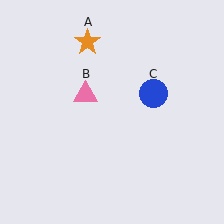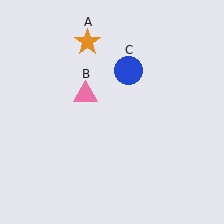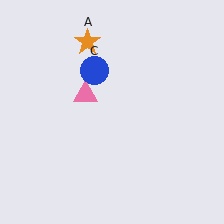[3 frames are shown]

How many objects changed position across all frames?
1 object changed position: blue circle (object C).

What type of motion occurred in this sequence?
The blue circle (object C) rotated counterclockwise around the center of the scene.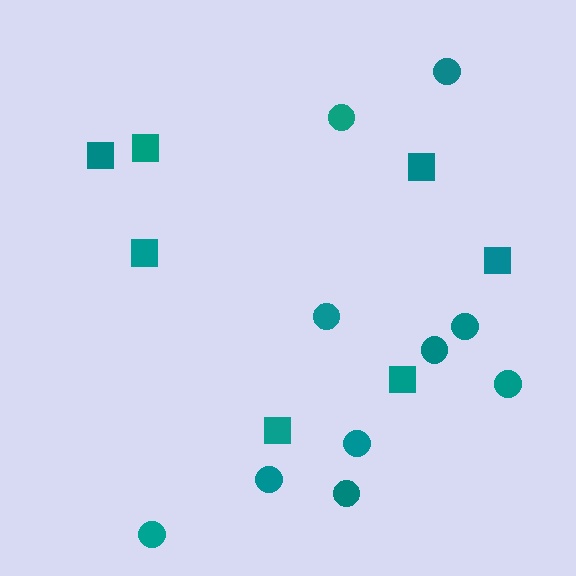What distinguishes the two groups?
There are 2 groups: one group of circles (10) and one group of squares (7).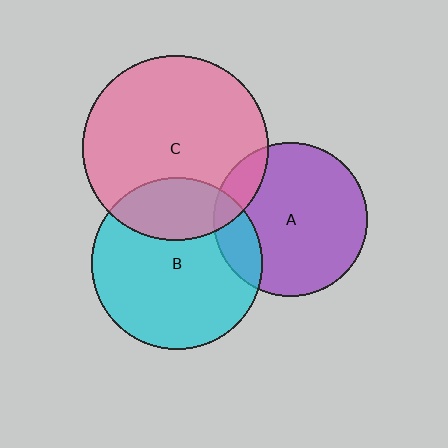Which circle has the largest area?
Circle C (pink).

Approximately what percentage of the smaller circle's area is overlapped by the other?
Approximately 15%.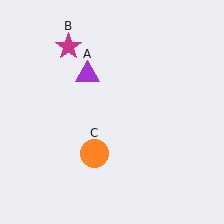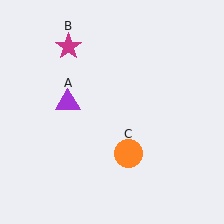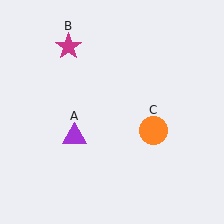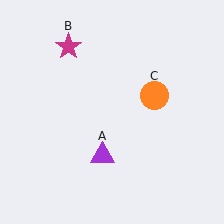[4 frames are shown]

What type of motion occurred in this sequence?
The purple triangle (object A), orange circle (object C) rotated counterclockwise around the center of the scene.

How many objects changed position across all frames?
2 objects changed position: purple triangle (object A), orange circle (object C).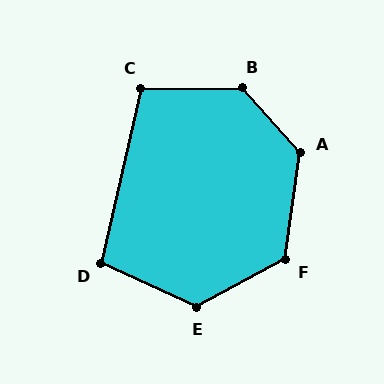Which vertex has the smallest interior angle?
D, at approximately 102 degrees.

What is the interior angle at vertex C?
Approximately 103 degrees (obtuse).